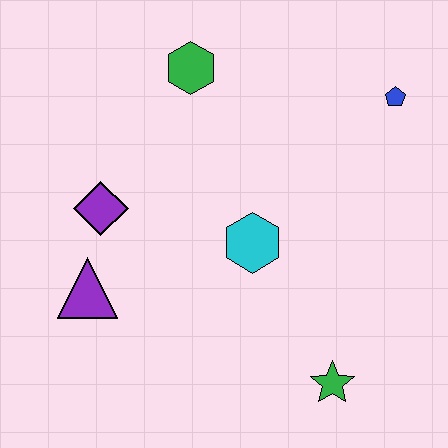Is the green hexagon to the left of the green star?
Yes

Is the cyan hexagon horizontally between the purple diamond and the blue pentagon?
Yes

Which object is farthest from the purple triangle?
The blue pentagon is farthest from the purple triangle.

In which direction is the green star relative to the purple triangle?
The green star is to the right of the purple triangle.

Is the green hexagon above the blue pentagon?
Yes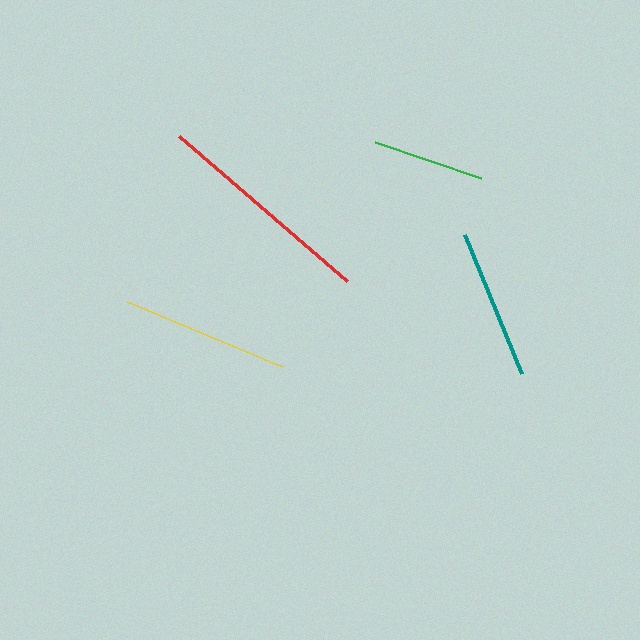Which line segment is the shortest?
The green line is the shortest at approximately 112 pixels.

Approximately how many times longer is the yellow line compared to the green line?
The yellow line is approximately 1.5 times the length of the green line.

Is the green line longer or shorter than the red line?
The red line is longer than the green line.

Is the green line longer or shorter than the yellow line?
The yellow line is longer than the green line.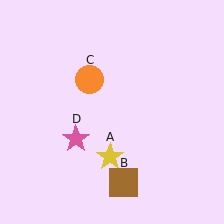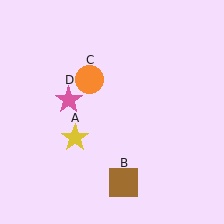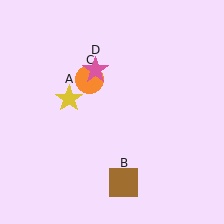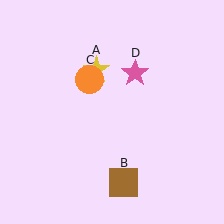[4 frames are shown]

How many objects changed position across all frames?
2 objects changed position: yellow star (object A), pink star (object D).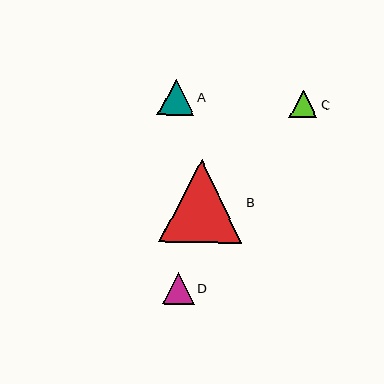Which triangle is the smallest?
Triangle C is the smallest with a size of approximately 28 pixels.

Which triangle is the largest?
Triangle B is the largest with a size of approximately 83 pixels.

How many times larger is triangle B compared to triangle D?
Triangle B is approximately 2.6 times the size of triangle D.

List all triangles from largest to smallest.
From largest to smallest: B, A, D, C.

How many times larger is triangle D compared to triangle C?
Triangle D is approximately 1.1 times the size of triangle C.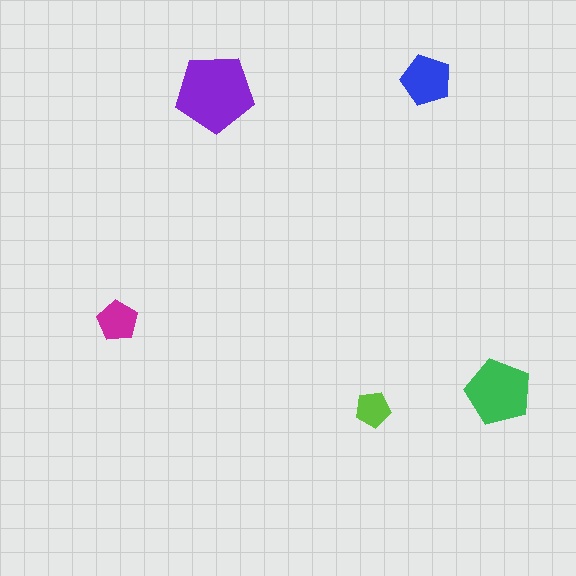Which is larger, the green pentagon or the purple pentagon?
The purple one.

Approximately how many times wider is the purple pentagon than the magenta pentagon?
About 2 times wider.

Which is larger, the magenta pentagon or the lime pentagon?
The magenta one.